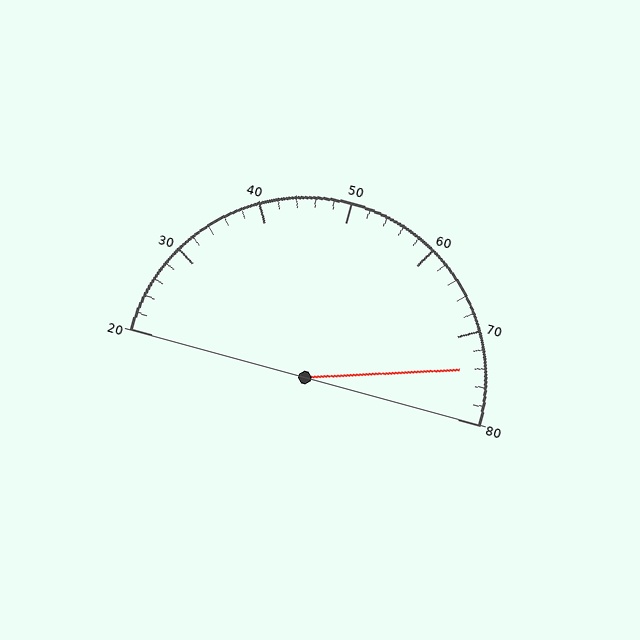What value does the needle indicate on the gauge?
The needle indicates approximately 74.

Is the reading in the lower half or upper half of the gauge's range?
The reading is in the upper half of the range (20 to 80).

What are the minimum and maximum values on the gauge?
The gauge ranges from 20 to 80.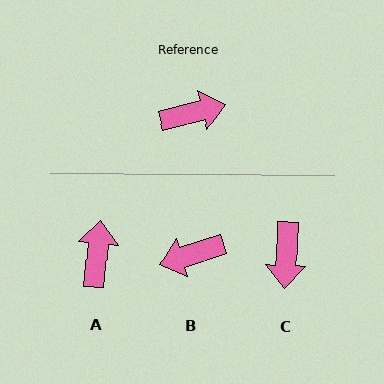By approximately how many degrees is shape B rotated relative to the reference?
Approximately 177 degrees clockwise.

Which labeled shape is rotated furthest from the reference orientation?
B, about 177 degrees away.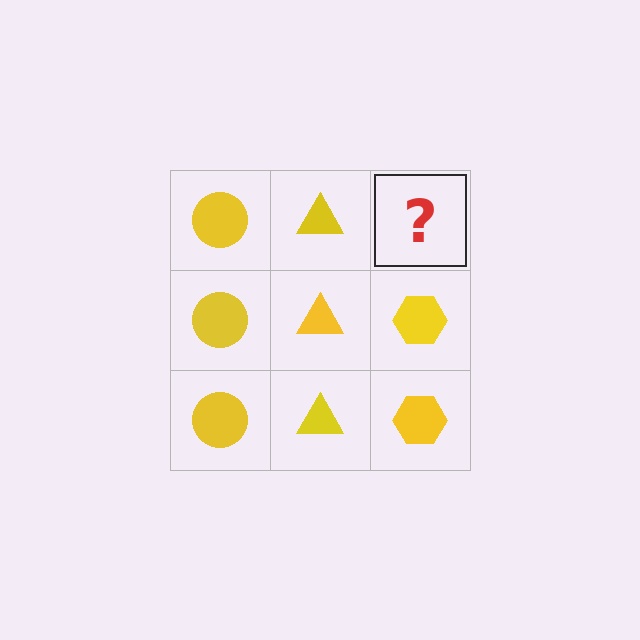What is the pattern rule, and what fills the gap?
The rule is that each column has a consistent shape. The gap should be filled with a yellow hexagon.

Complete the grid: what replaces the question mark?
The question mark should be replaced with a yellow hexagon.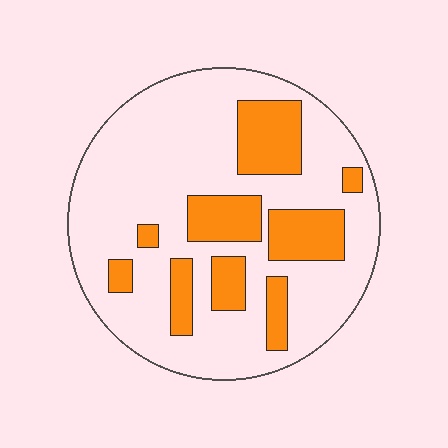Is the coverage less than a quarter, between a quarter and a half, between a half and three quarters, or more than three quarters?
Between a quarter and a half.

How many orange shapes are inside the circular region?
9.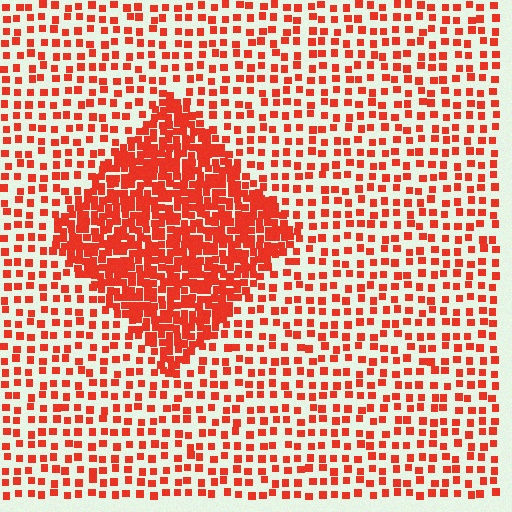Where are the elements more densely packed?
The elements are more densely packed inside the diamond boundary.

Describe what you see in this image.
The image contains small red elements arranged at two different densities. A diamond-shaped region is visible where the elements are more densely packed than the surrounding area.